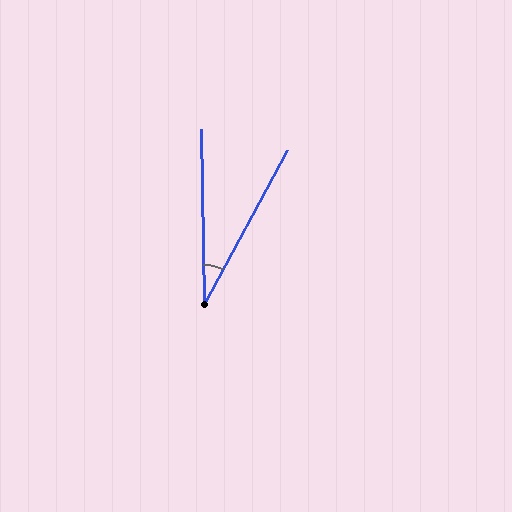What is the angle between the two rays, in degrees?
Approximately 29 degrees.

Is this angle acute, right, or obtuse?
It is acute.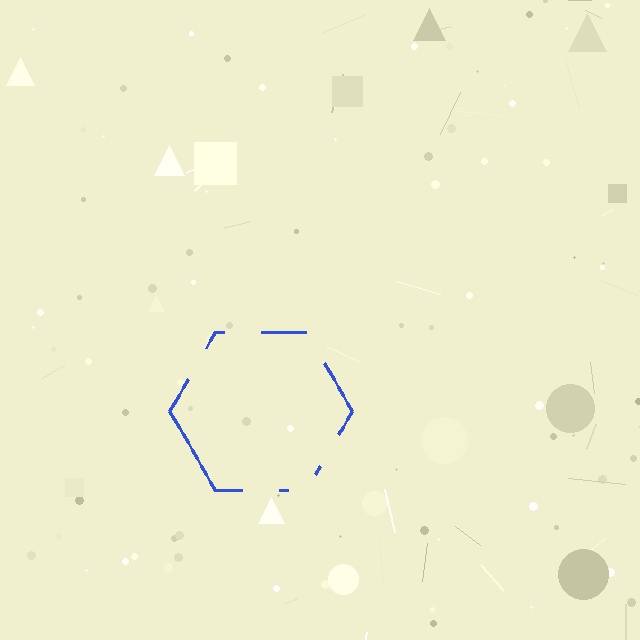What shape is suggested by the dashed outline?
The dashed outline suggests a hexagon.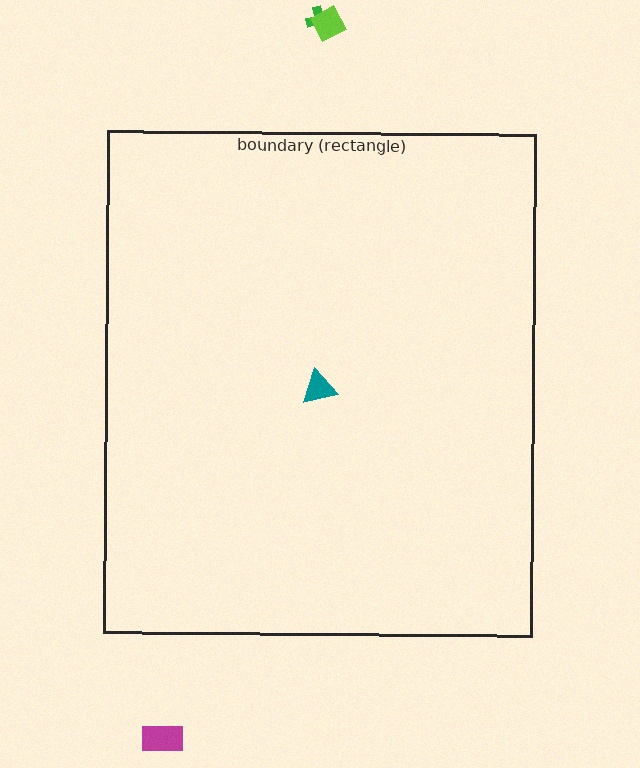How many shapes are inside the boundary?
1 inside, 3 outside.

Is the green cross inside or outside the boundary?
Outside.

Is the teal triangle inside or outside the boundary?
Inside.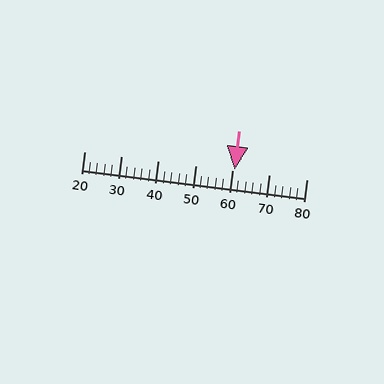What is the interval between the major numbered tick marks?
The major tick marks are spaced 10 units apart.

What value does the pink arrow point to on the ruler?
The pink arrow points to approximately 60.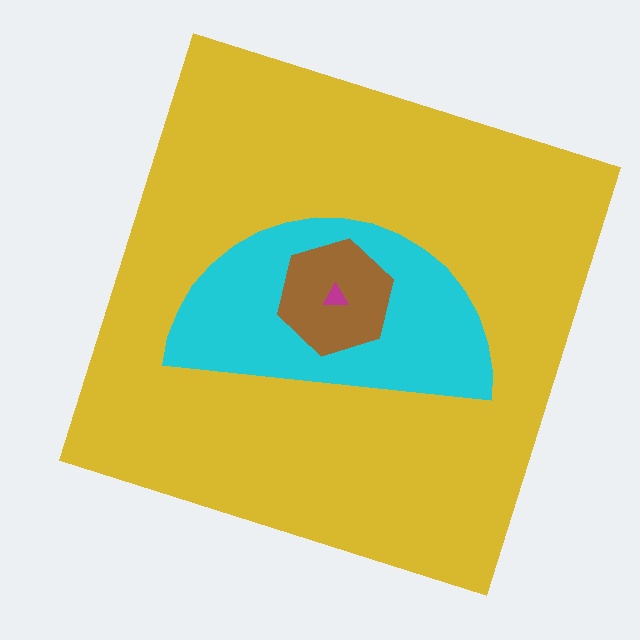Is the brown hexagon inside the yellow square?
Yes.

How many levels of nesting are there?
4.